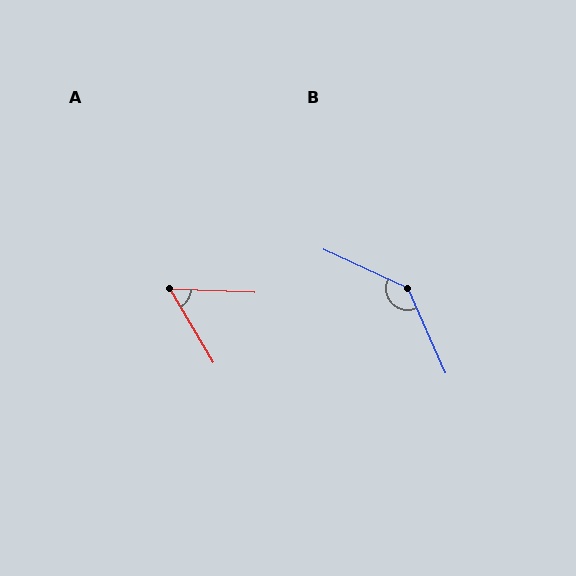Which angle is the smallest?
A, at approximately 57 degrees.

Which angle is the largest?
B, at approximately 139 degrees.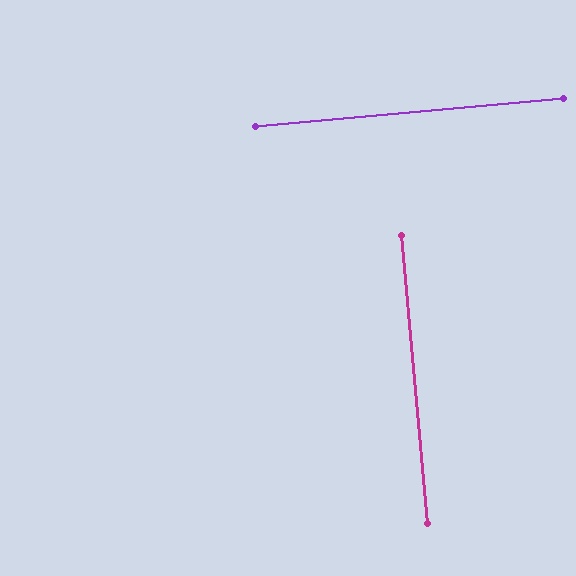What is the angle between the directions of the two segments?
Approximately 90 degrees.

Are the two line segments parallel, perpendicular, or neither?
Perpendicular — they meet at approximately 90°.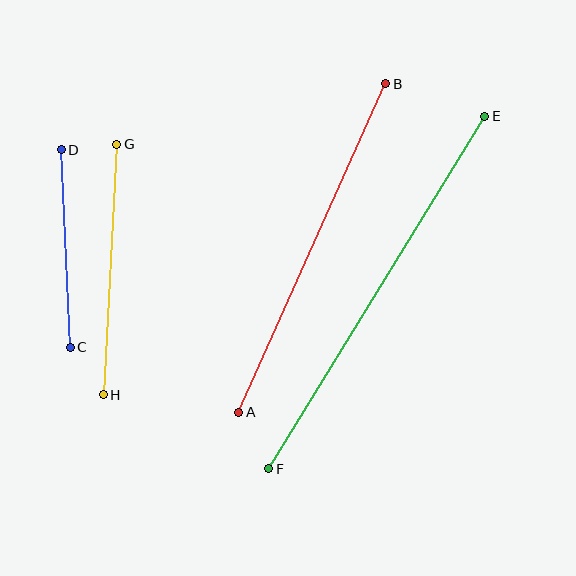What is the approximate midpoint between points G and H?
The midpoint is at approximately (110, 269) pixels.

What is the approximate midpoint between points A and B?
The midpoint is at approximately (312, 248) pixels.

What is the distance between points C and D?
The distance is approximately 198 pixels.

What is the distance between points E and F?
The distance is approximately 413 pixels.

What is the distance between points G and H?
The distance is approximately 251 pixels.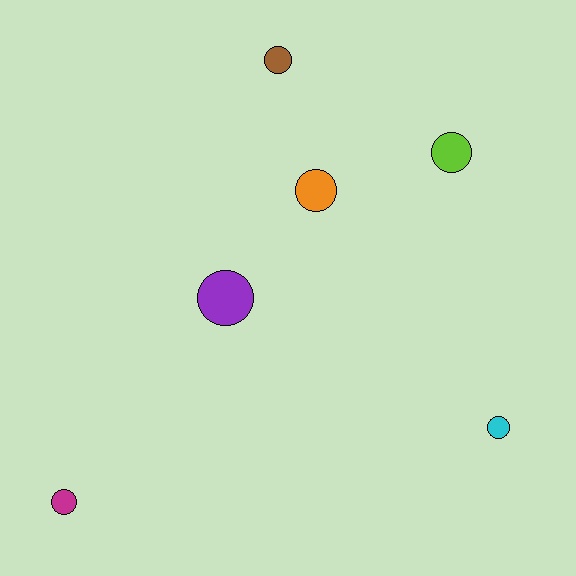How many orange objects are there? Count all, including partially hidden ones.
There is 1 orange object.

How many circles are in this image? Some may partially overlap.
There are 6 circles.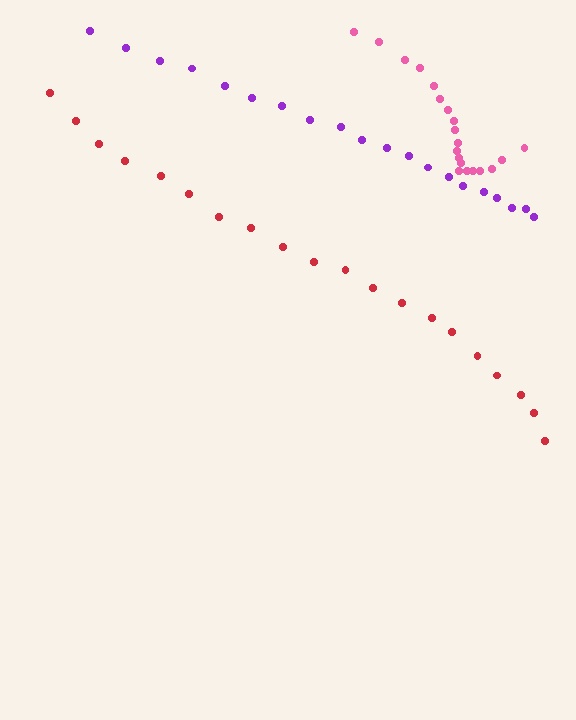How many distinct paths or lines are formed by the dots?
There are 3 distinct paths.